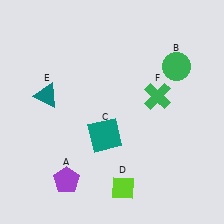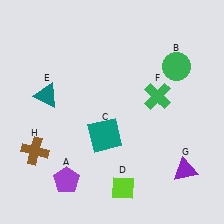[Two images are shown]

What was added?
A purple triangle (G), a brown cross (H) were added in Image 2.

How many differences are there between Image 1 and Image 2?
There are 2 differences between the two images.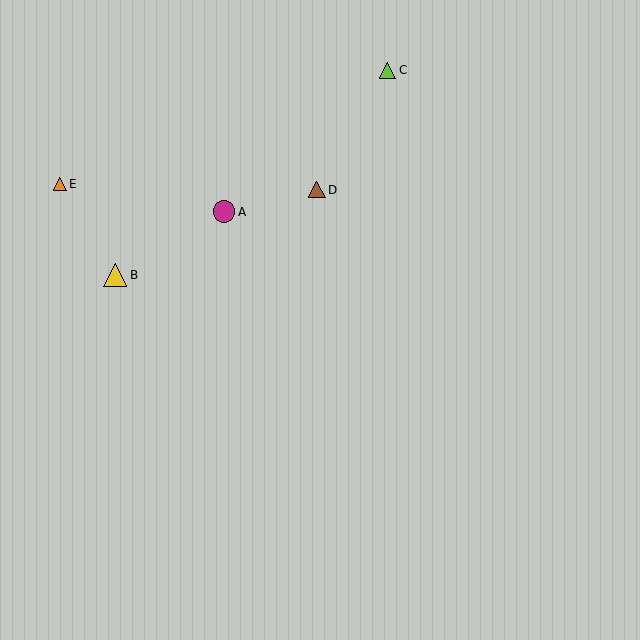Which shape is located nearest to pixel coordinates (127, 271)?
The yellow triangle (labeled B) at (115, 275) is nearest to that location.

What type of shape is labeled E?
Shape E is an orange triangle.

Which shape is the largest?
The yellow triangle (labeled B) is the largest.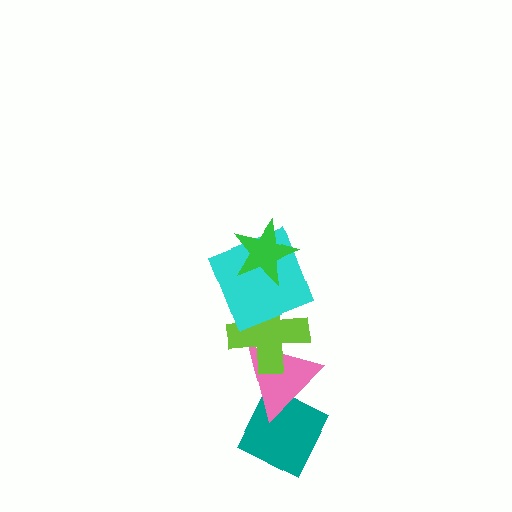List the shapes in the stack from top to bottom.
From top to bottom: the green star, the cyan square, the lime cross, the pink triangle, the teal diamond.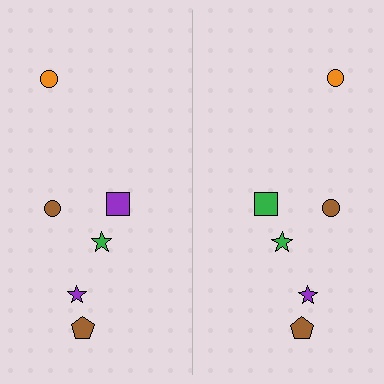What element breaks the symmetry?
The green square on the right side breaks the symmetry — its mirror counterpart is purple.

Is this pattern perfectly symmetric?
No, the pattern is not perfectly symmetric. The green square on the right side breaks the symmetry — its mirror counterpart is purple.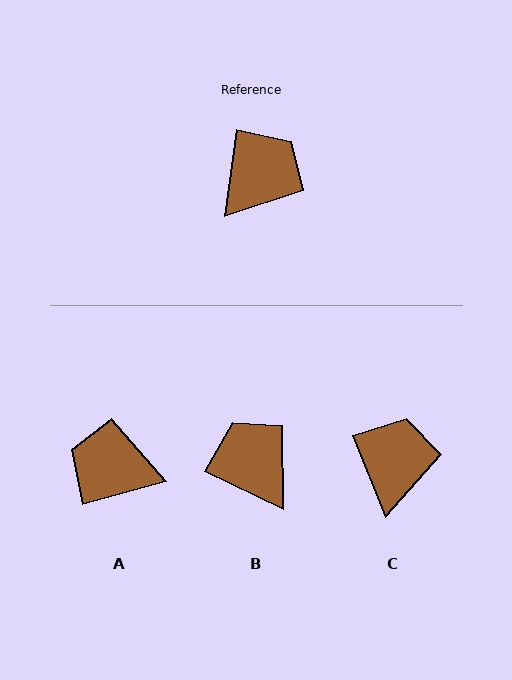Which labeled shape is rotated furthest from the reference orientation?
A, about 113 degrees away.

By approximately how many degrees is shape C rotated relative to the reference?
Approximately 30 degrees counter-clockwise.